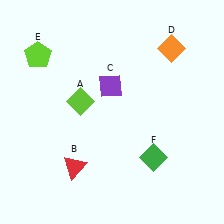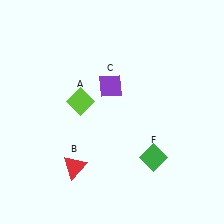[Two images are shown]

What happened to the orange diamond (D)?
The orange diamond (D) was removed in Image 2. It was in the top-right area of Image 1.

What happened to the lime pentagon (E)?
The lime pentagon (E) was removed in Image 2. It was in the top-left area of Image 1.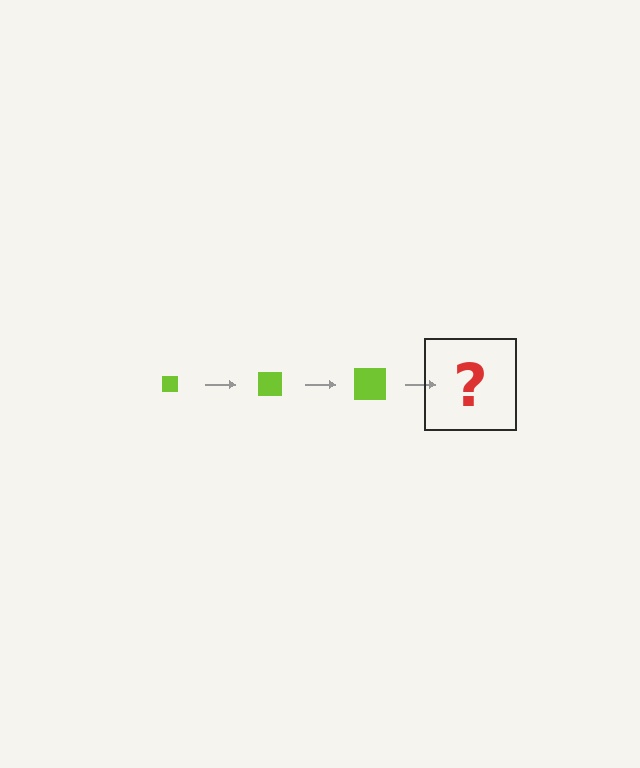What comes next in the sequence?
The next element should be a lime square, larger than the previous one.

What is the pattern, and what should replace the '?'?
The pattern is that the square gets progressively larger each step. The '?' should be a lime square, larger than the previous one.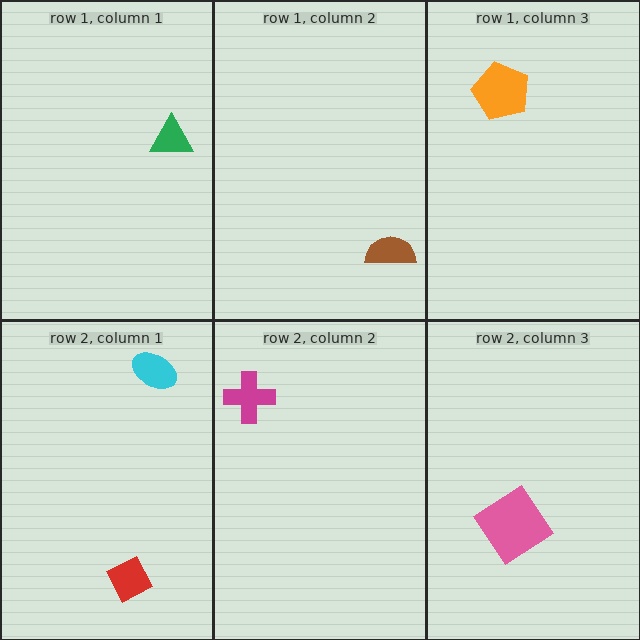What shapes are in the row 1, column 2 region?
The brown semicircle.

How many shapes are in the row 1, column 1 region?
1.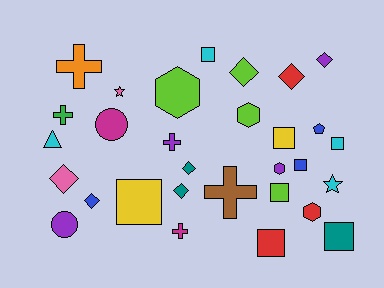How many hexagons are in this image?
There are 4 hexagons.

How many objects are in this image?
There are 30 objects.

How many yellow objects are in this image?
There are 2 yellow objects.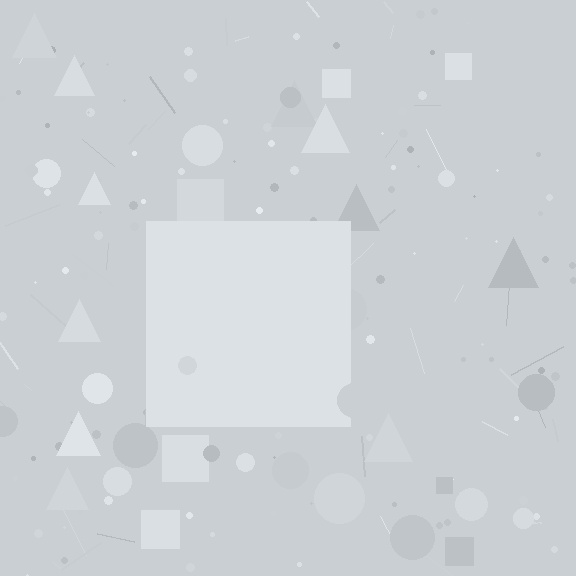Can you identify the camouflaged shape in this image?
The camouflaged shape is a square.